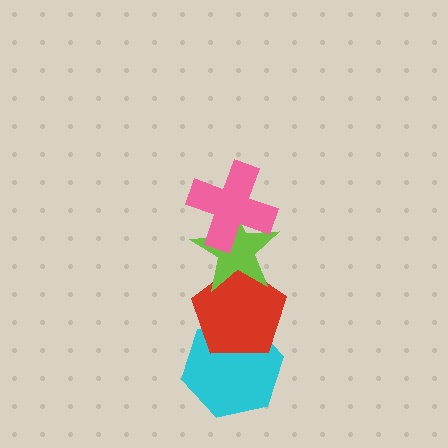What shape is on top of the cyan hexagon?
The red pentagon is on top of the cyan hexagon.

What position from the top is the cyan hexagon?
The cyan hexagon is 4th from the top.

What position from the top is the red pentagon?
The red pentagon is 3rd from the top.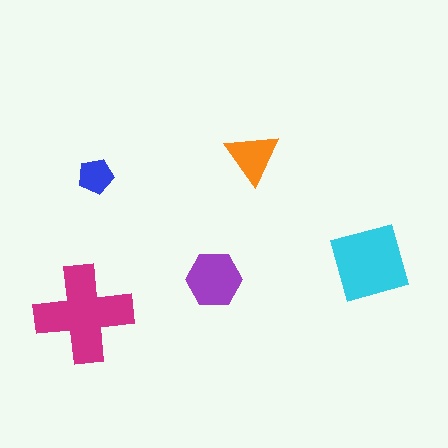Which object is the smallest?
The blue pentagon.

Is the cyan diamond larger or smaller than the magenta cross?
Smaller.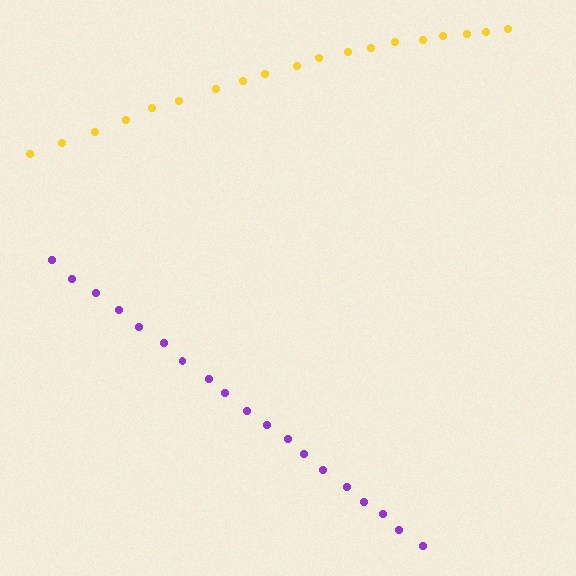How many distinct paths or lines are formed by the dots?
There are 2 distinct paths.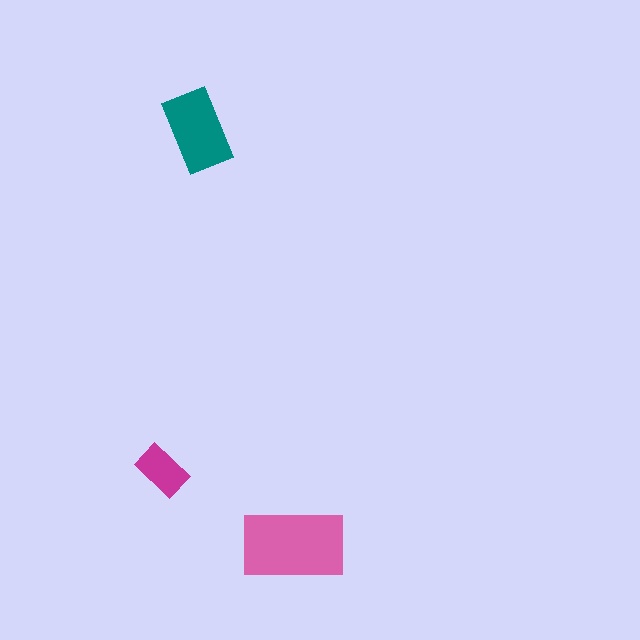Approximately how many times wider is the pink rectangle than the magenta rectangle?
About 2 times wider.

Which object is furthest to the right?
The pink rectangle is rightmost.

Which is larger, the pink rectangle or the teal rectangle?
The pink one.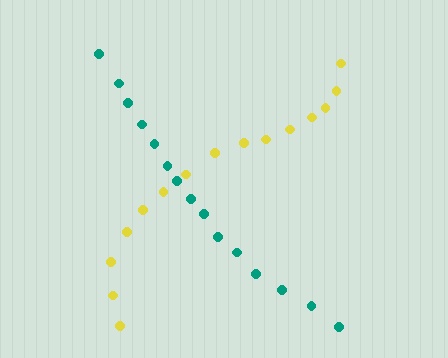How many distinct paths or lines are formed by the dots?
There are 2 distinct paths.